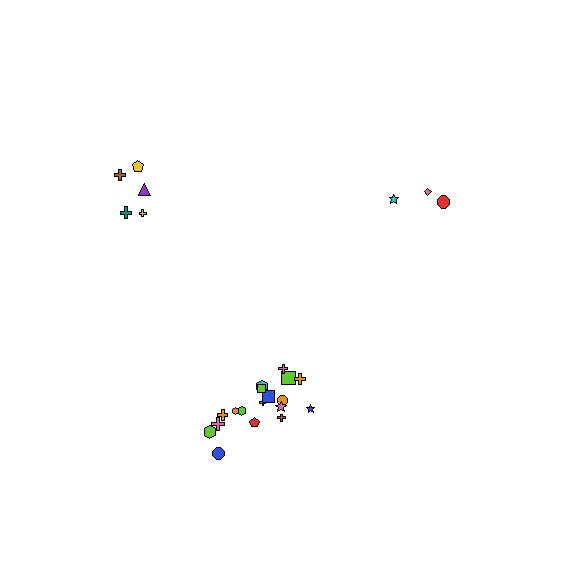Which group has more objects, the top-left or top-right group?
The top-left group.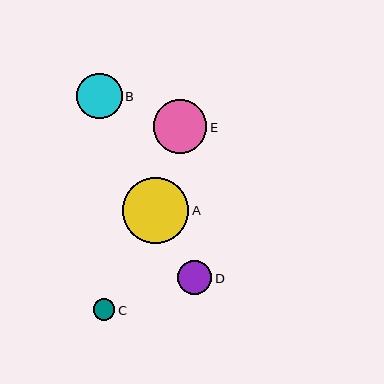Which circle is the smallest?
Circle C is the smallest with a size of approximately 22 pixels.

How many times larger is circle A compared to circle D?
Circle A is approximately 1.9 times the size of circle D.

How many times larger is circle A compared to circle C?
Circle A is approximately 3.0 times the size of circle C.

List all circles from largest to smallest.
From largest to smallest: A, E, B, D, C.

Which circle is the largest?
Circle A is the largest with a size of approximately 66 pixels.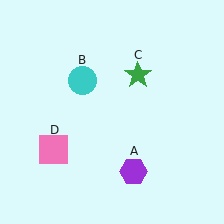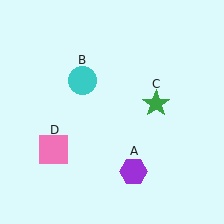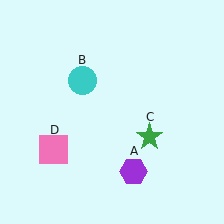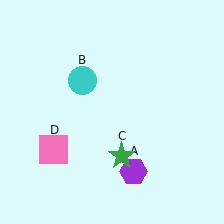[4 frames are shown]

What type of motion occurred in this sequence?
The green star (object C) rotated clockwise around the center of the scene.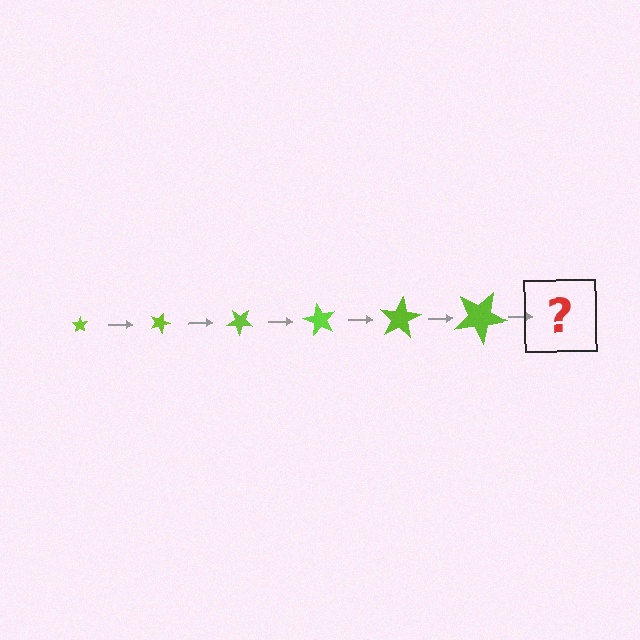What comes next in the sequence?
The next element should be a star, larger than the previous one and rotated 120 degrees from the start.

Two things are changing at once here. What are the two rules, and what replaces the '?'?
The two rules are that the star grows larger each step and it rotates 20 degrees each step. The '?' should be a star, larger than the previous one and rotated 120 degrees from the start.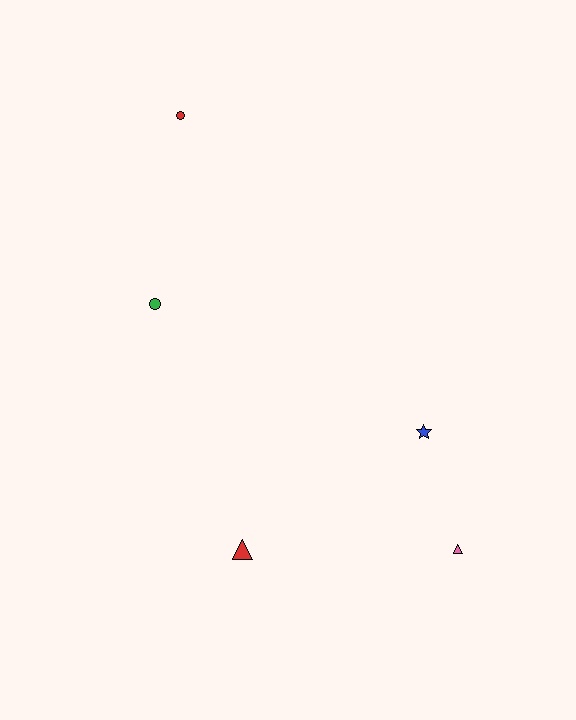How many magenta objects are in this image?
There are no magenta objects.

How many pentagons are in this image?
There are no pentagons.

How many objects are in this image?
There are 5 objects.